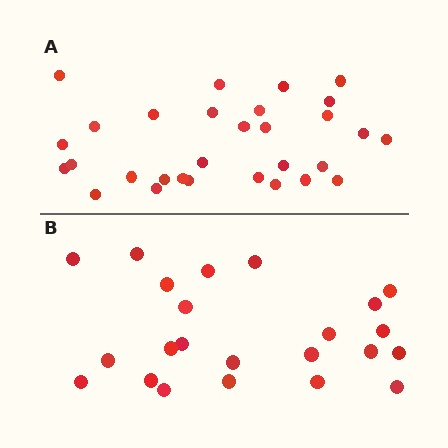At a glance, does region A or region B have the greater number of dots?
Region A (the top region) has more dots.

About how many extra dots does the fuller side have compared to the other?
Region A has roughly 8 or so more dots than region B.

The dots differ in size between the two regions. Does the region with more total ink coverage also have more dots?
No. Region B has more total ink coverage because its dots are larger, but region A actually contains more individual dots. Total area can be misleading — the number of items is what matters here.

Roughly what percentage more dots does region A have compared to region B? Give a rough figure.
About 30% more.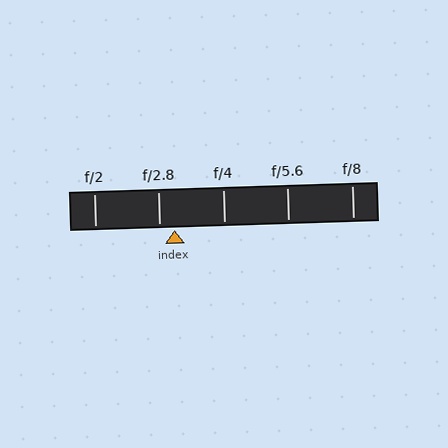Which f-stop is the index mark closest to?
The index mark is closest to f/2.8.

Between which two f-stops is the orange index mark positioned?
The index mark is between f/2.8 and f/4.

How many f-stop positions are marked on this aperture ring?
There are 5 f-stop positions marked.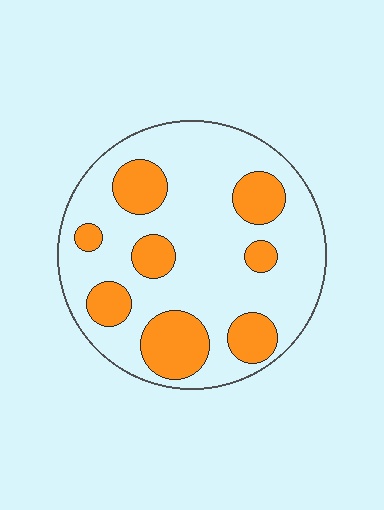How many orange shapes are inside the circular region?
8.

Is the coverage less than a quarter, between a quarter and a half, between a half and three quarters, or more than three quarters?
Between a quarter and a half.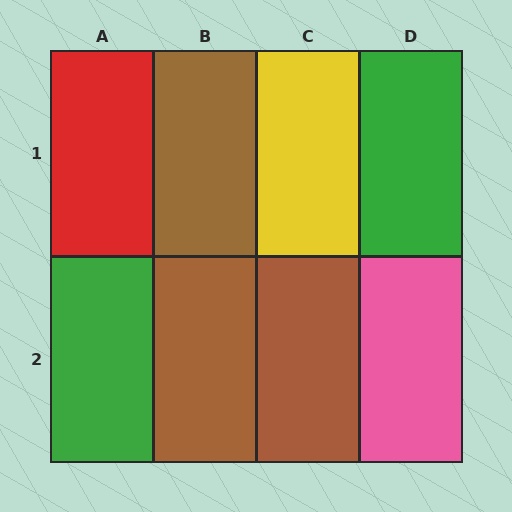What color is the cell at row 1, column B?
Brown.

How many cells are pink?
1 cell is pink.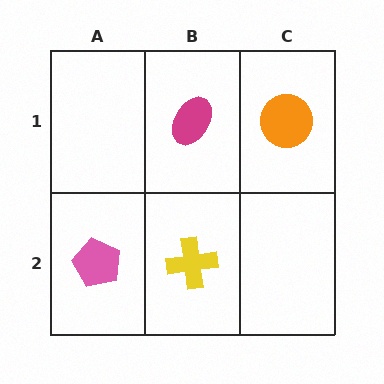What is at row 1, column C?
An orange circle.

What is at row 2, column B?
A yellow cross.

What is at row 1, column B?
A magenta ellipse.